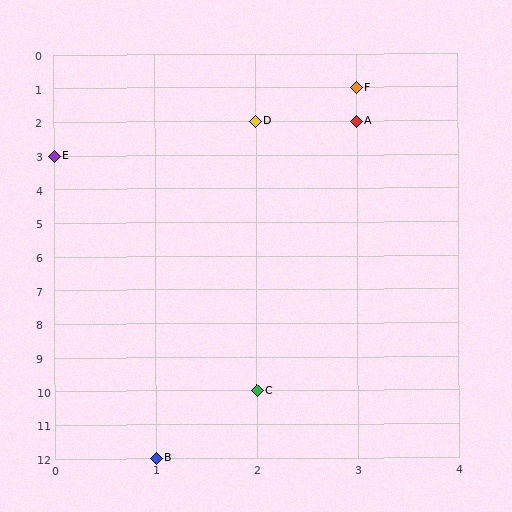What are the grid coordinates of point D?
Point D is at grid coordinates (2, 2).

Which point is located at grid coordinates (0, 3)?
Point E is at (0, 3).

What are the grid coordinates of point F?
Point F is at grid coordinates (3, 1).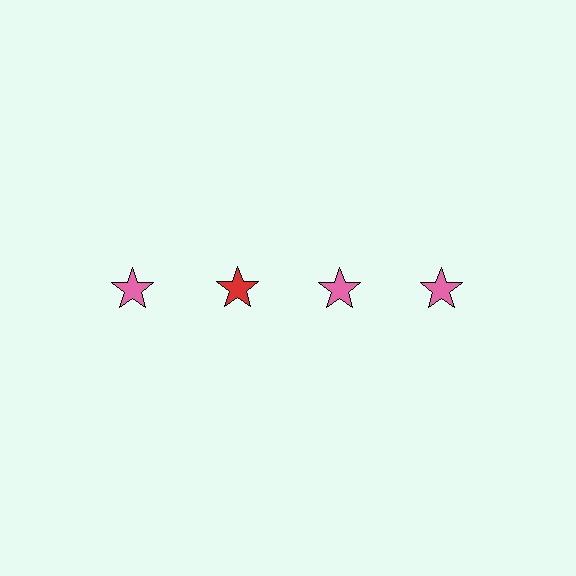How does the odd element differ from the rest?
It has a different color: red instead of pink.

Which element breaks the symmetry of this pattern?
The red star in the top row, second from left column breaks the symmetry. All other shapes are pink stars.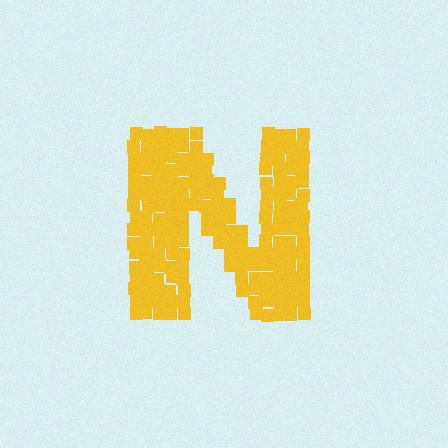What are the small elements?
The small elements are squares.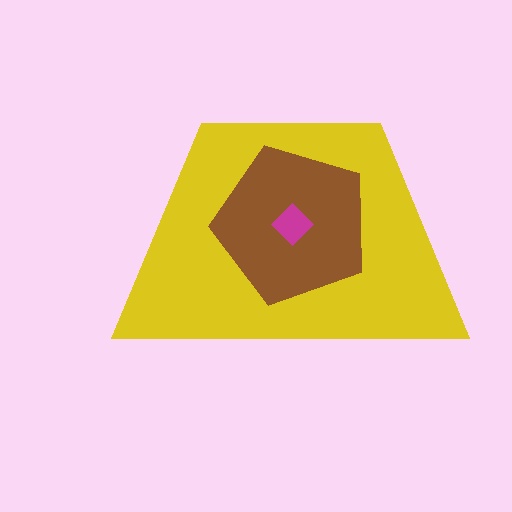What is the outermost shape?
The yellow trapezoid.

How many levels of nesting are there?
3.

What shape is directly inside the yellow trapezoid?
The brown pentagon.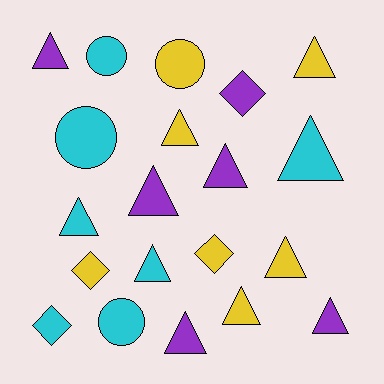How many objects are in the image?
There are 20 objects.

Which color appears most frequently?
Cyan, with 7 objects.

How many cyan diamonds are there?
There is 1 cyan diamond.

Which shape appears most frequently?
Triangle, with 12 objects.